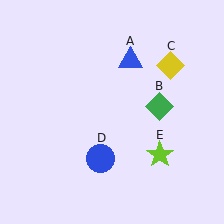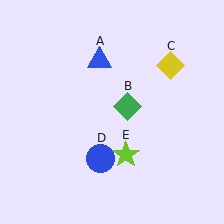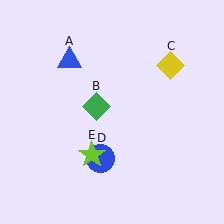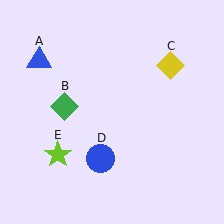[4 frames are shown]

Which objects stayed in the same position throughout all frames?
Yellow diamond (object C) and blue circle (object D) remained stationary.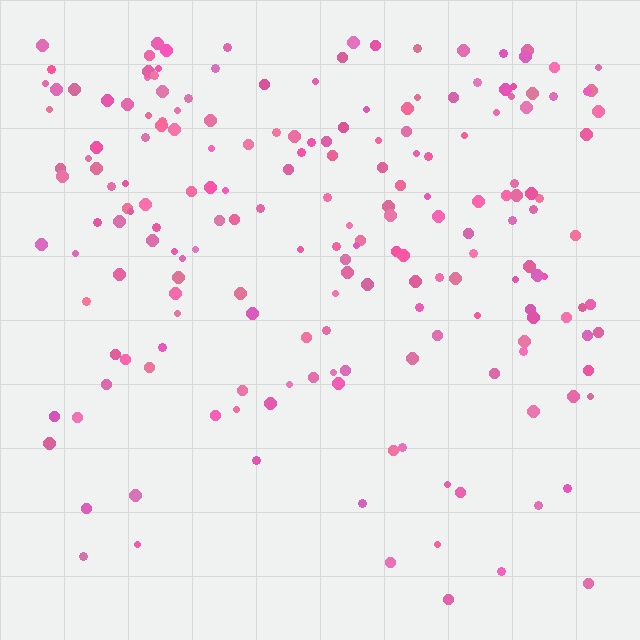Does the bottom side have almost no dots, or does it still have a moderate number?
Still a moderate number, just noticeably fewer than the top.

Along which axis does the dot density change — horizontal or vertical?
Vertical.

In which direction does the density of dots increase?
From bottom to top, with the top side densest.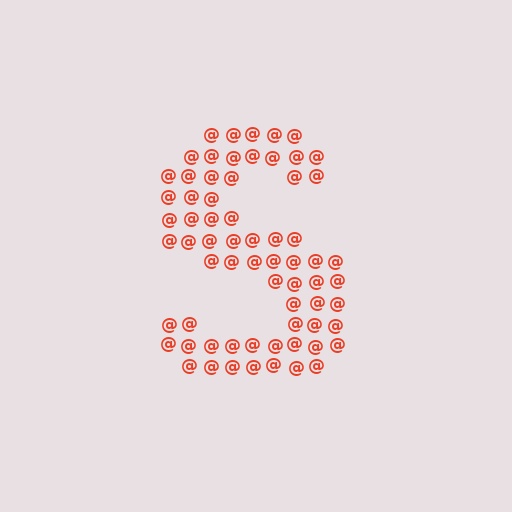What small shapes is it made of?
It is made of small at signs.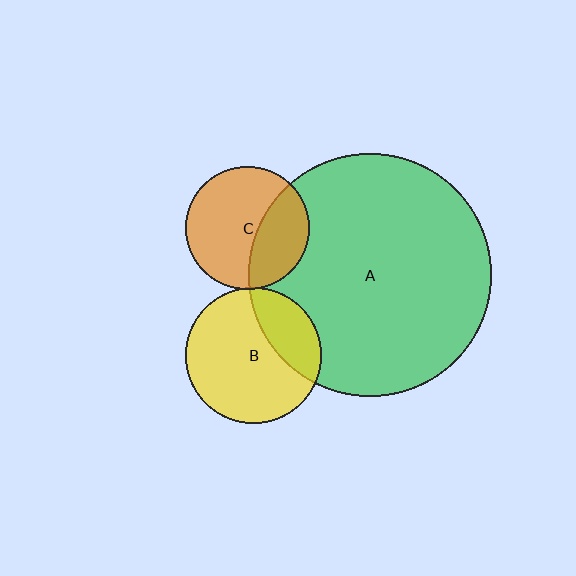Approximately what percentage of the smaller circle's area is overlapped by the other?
Approximately 5%.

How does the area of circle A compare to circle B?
Approximately 3.2 times.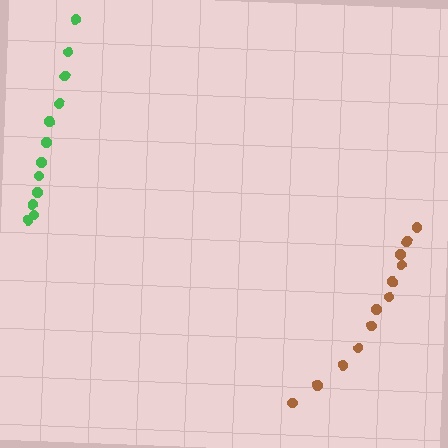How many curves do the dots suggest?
There are 2 distinct paths.